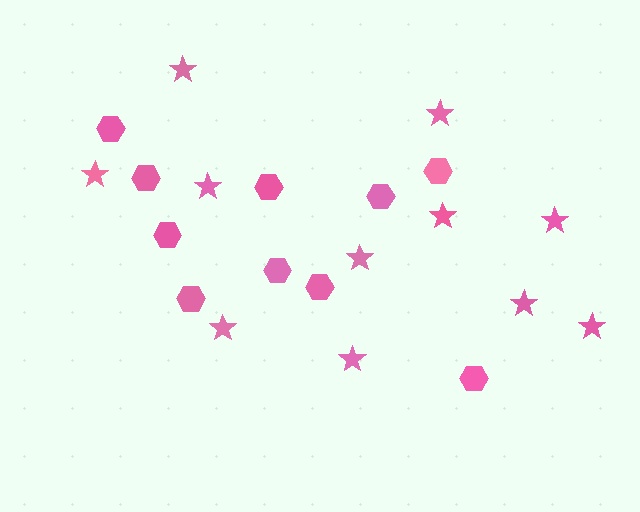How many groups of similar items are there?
There are 2 groups: one group of stars (11) and one group of hexagons (10).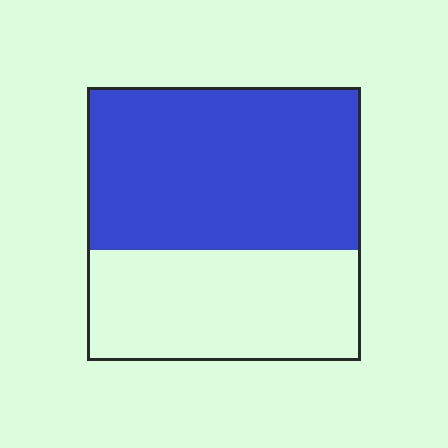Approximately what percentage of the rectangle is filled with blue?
Approximately 60%.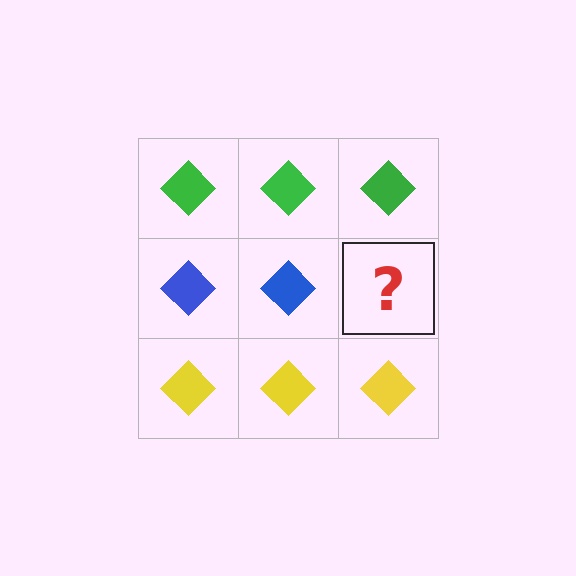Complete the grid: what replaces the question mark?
The question mark should be replaced with a blue diamond.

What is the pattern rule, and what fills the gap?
The rule is that each row has a consistent color. The gap should be filled with a blue diamond.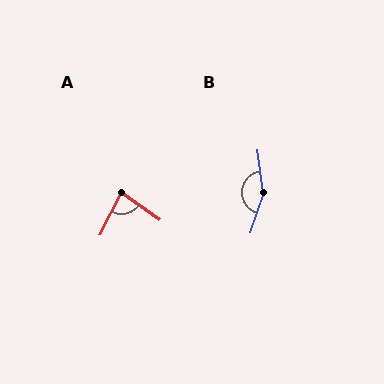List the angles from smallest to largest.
A (82°), B (154°).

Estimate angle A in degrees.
Approximately 82 degrees.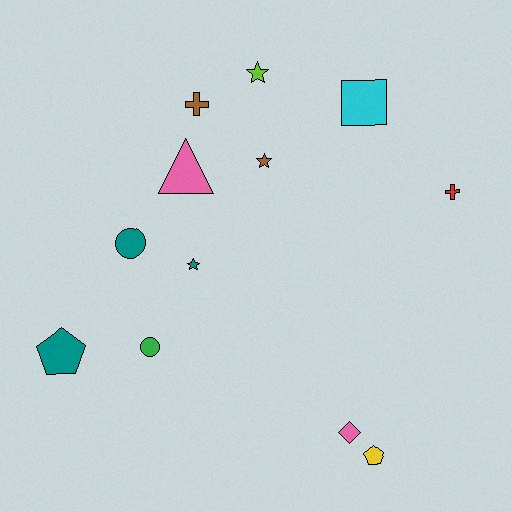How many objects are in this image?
There are 12 objects.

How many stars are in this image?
There are 3 stars.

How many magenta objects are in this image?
There are no magenta objects.